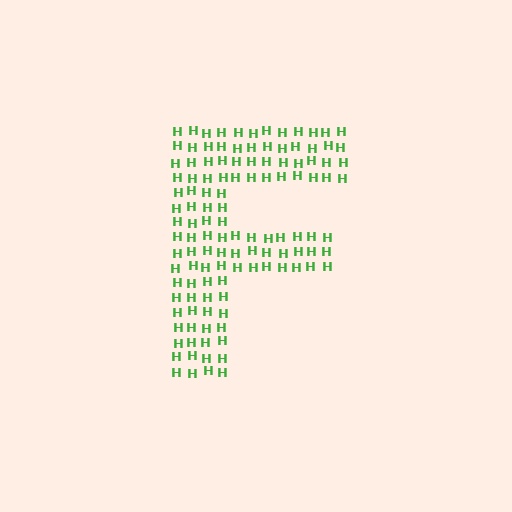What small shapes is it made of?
It is made of small letter H's.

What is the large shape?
The large shape is the letter F.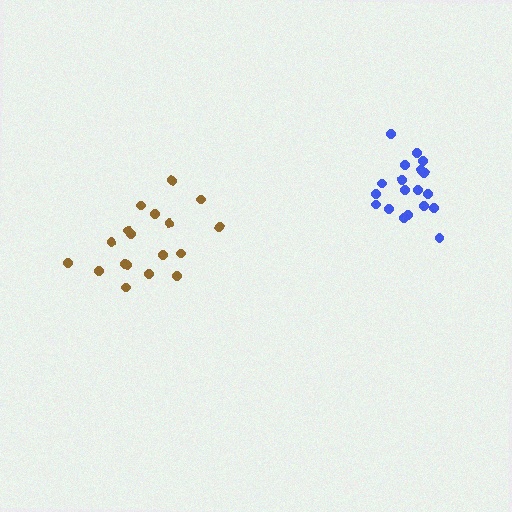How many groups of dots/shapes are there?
There are 2 groups.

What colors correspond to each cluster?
The clusters are colored: brown, blue.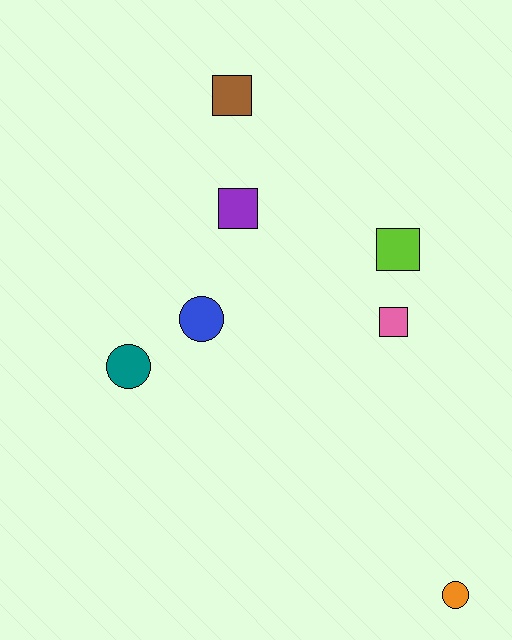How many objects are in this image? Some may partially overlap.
There are 7 objects.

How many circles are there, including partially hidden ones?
There are 3 circles.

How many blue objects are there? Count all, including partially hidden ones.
There is 1 blue object.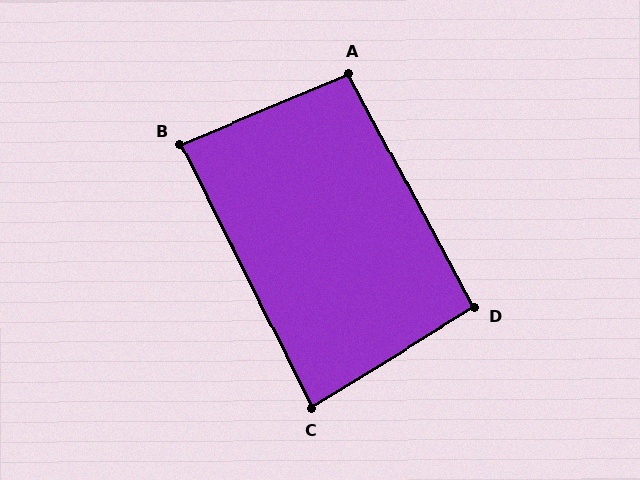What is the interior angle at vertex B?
Approximately 87 degrees (approximately right).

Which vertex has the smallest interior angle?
C, at approximately 85 degrees.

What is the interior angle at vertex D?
Approximately 93 degrees (approximately right).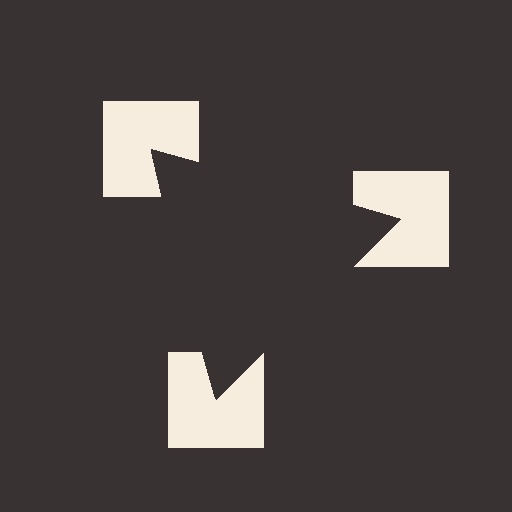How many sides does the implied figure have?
3 sides.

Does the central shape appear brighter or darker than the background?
It typically appears slightly darker than the background, even though no actual brightness change is drawn.